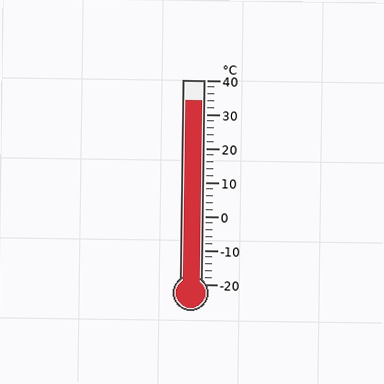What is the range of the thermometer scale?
The thermometer scale ranges from -20°C to 40°C.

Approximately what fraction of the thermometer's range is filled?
The thermometer is filled to approximately 90% of its range.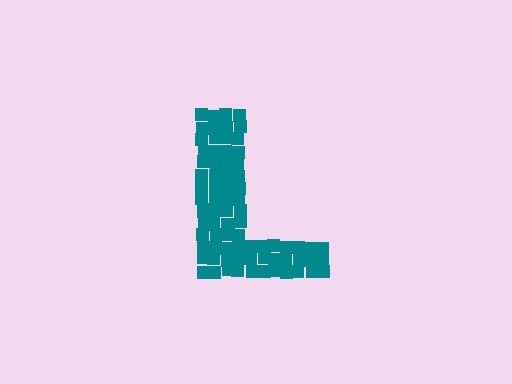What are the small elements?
The small elements are squares.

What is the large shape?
The large shape is the letter L.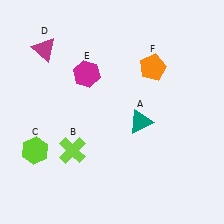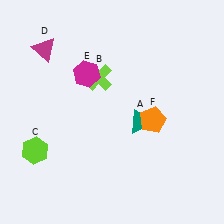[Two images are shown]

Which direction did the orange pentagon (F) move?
The orange pentagon (F) moved down.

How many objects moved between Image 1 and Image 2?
2 objects moved between the two images.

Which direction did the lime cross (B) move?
The lime cross (B) moved up.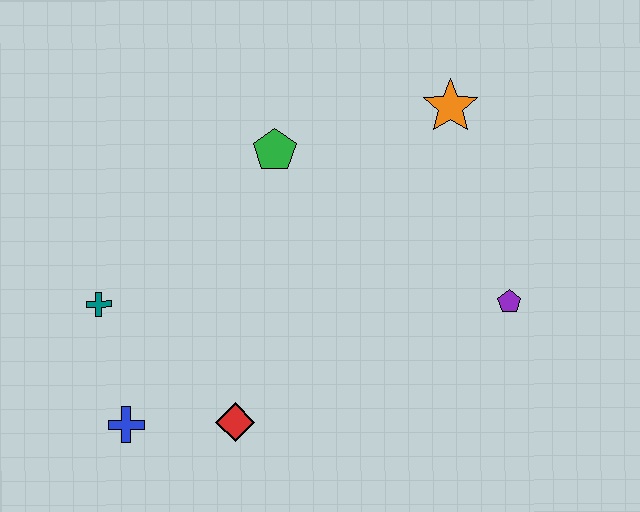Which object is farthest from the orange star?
The blue cross is farthest from the orange star.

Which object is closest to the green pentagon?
The orange star is closest to the green pentagon.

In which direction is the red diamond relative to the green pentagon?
The red diamond is below the green pentagon.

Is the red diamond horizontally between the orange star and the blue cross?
Yes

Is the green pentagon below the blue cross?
No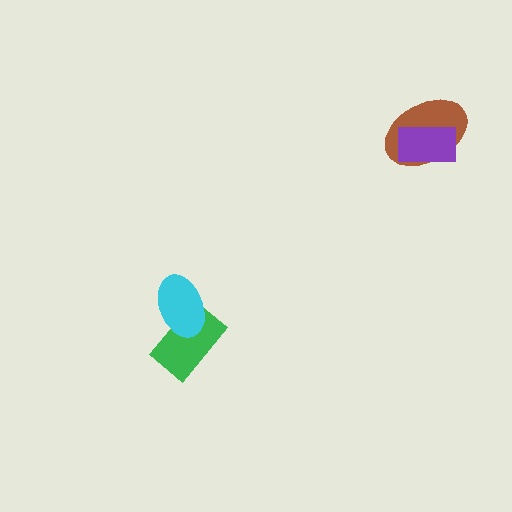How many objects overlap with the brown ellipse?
1 object overlaps with the brown ellipse.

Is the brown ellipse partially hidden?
Yes, it is partially covered by another shape.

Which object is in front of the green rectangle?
The cyan ellipse is in front of the green rectangle.